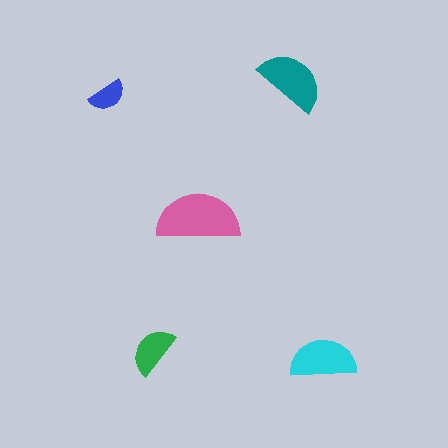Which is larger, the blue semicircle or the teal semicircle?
The teal one.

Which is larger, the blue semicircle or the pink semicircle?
The pink one.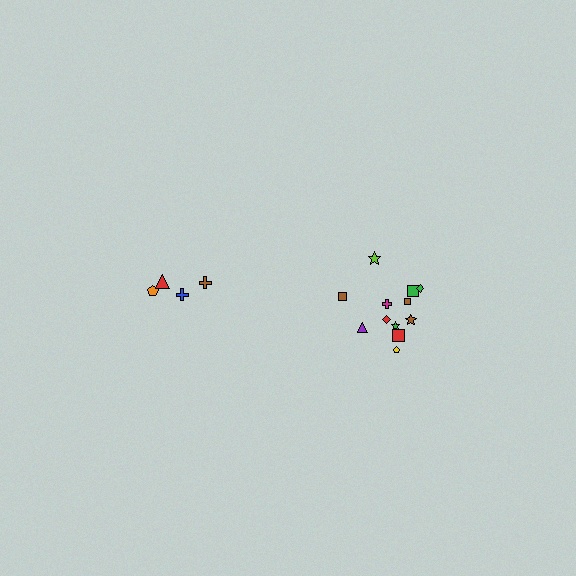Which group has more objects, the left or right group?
The right group.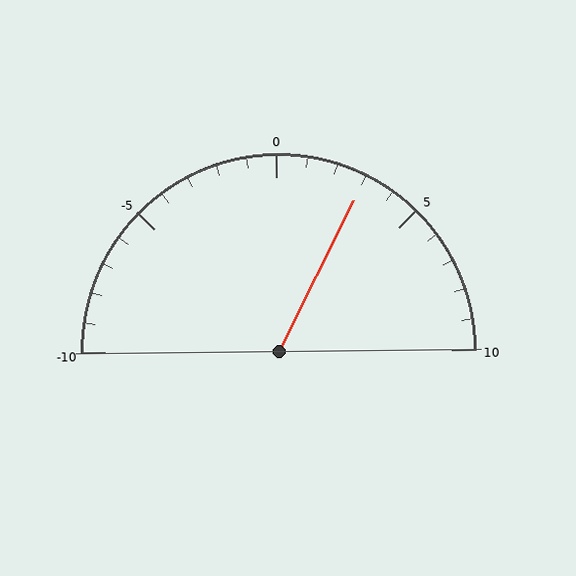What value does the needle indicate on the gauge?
The needle indicates approximately 3.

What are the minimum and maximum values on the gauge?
The gauge ranges from -10 to 10.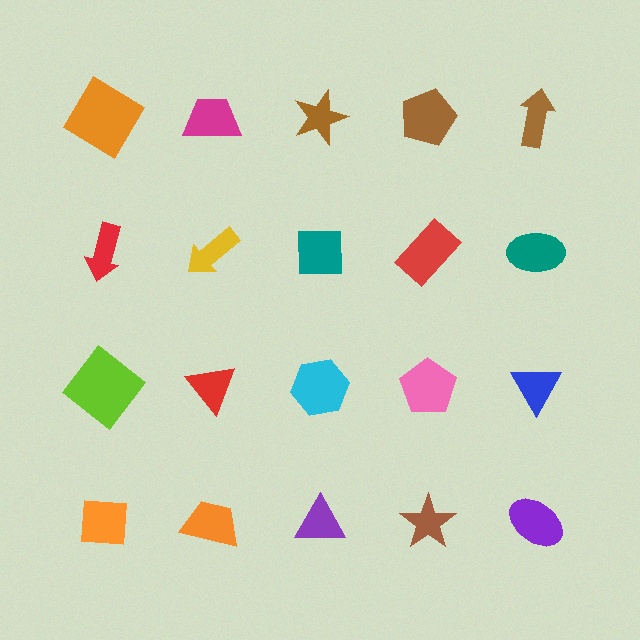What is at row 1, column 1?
An orange diamond.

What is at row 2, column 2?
A yellow arrow.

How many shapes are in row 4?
5 shapes.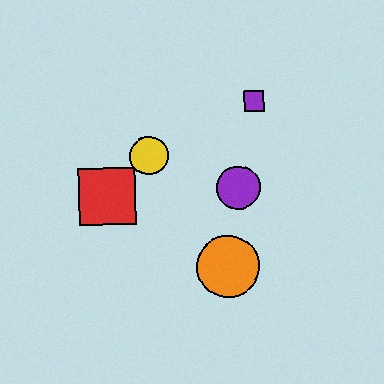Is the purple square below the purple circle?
No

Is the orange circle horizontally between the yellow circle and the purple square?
Yes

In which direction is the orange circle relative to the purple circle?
The orange circle is below the purple circle.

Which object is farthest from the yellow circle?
The orange circle is farthest from the yellow circle.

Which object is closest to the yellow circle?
The red square is closest to the yellow circle.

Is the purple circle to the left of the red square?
No